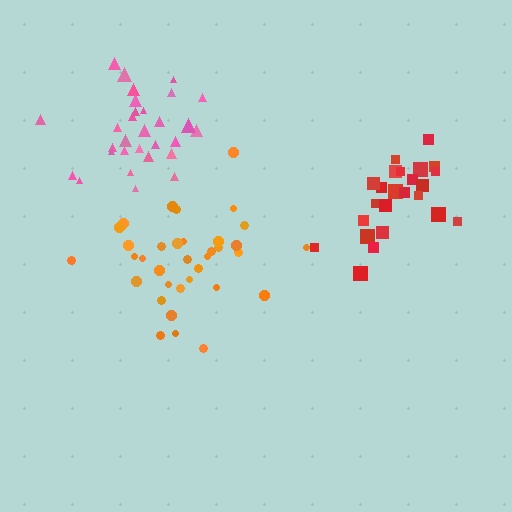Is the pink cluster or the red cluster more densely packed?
Pink.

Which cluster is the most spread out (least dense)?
Orange.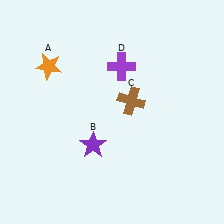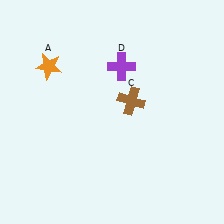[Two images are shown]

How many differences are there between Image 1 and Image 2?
There is 1 difference between the two images.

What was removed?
The purple star (B) was removed in Image 2.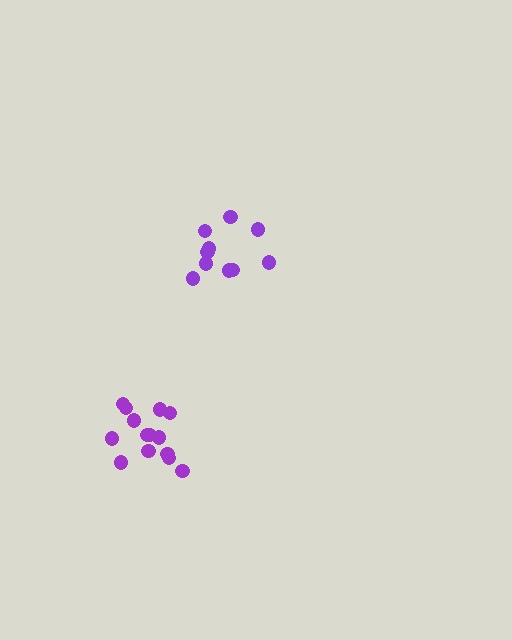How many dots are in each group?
Group 1: 10 dots, Group 2: 14 dots (24 total).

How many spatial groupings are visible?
There are 2 spatial groupings.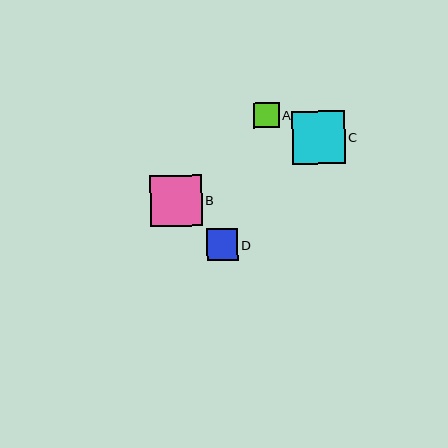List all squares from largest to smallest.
From largest to smallest: C, B, D, A.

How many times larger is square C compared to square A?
Square C is approximately 2.1 times the size of square A.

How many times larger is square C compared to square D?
Square C is approximately 1.7 times the size of square D.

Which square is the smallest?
Square A is the smallest with a size of approximately 25 pixels.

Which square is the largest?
Square C is the largest with a size of approximately 53 pixels.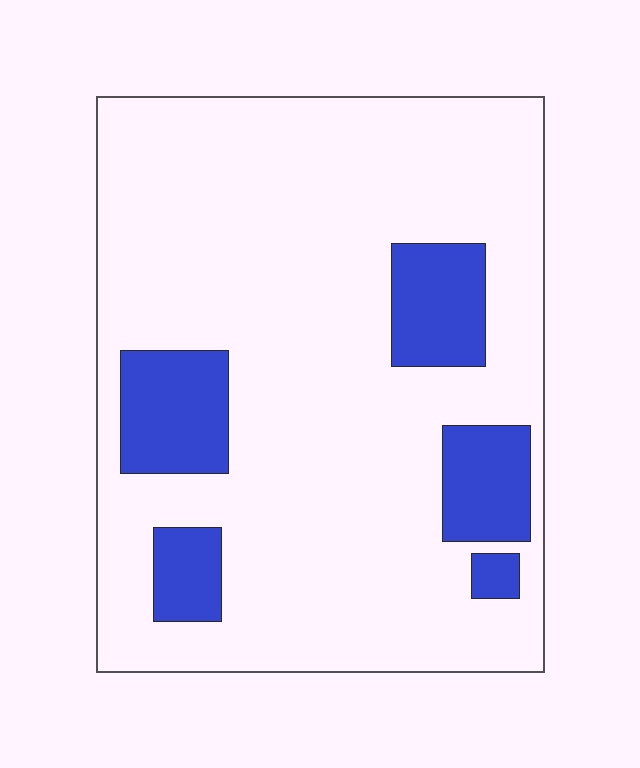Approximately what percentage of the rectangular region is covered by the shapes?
Approximately 15%.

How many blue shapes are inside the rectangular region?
5.